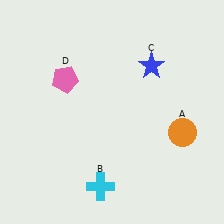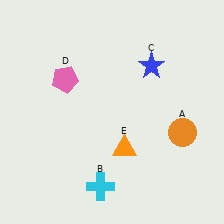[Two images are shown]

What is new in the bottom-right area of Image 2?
An orange triangle (E) was added in the bottom-right area of Image 2.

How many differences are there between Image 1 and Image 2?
There is 1 difference between the two images.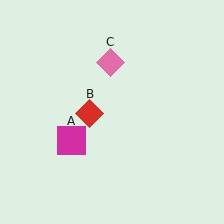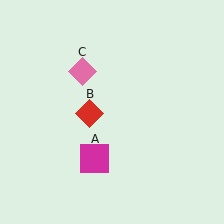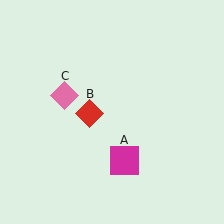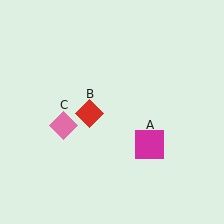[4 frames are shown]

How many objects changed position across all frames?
2 objects changed position: magenta square (object A), pink diamond (object C).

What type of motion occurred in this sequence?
The magenta square (object A), pink diamond (object C) rotated counterclockwise around the center of the scene.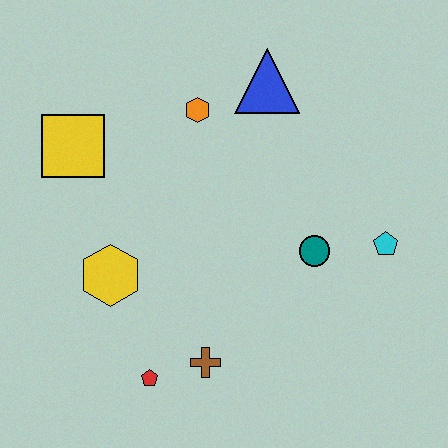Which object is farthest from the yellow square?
The cyan pentagon is farthest from the yellow square.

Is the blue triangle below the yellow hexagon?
No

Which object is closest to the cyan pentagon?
The teal circle is closest to the cyan pentagon.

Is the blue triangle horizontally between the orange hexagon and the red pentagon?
No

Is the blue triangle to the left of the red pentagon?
No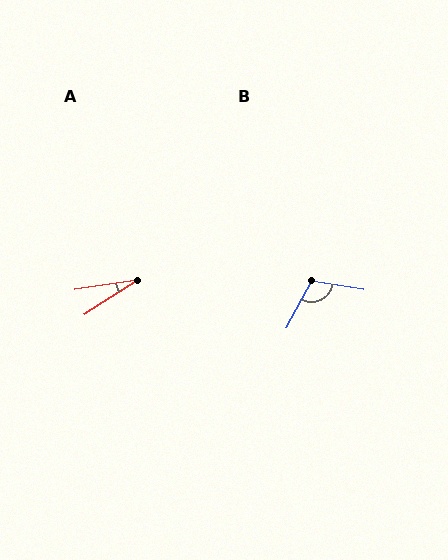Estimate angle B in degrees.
Approximately 108 degrees.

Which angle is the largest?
B, at approximately 108 degrees.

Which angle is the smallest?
A, at approximately 25 degrees.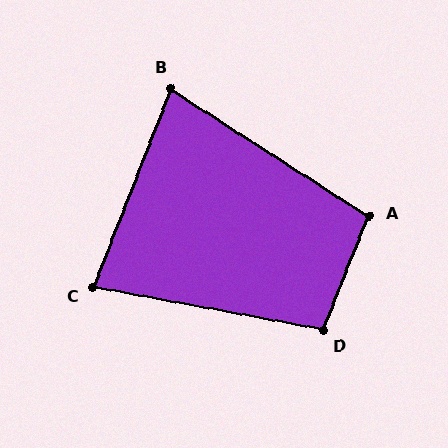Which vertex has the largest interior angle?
D, at approximately 101 degrees.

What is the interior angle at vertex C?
Approximately 79 degrees (acute).